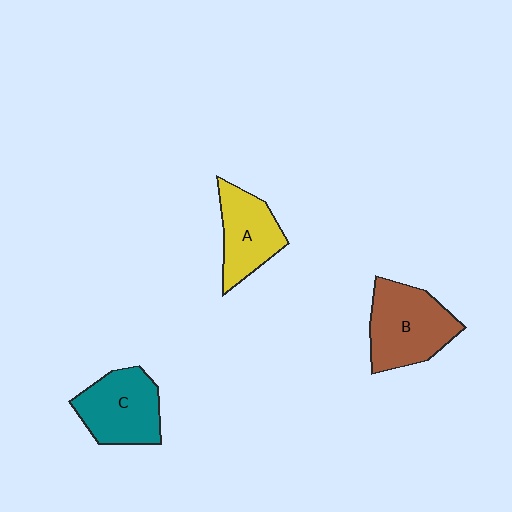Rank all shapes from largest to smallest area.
From largest to smallest: B (brown), C (teal), A (yellow).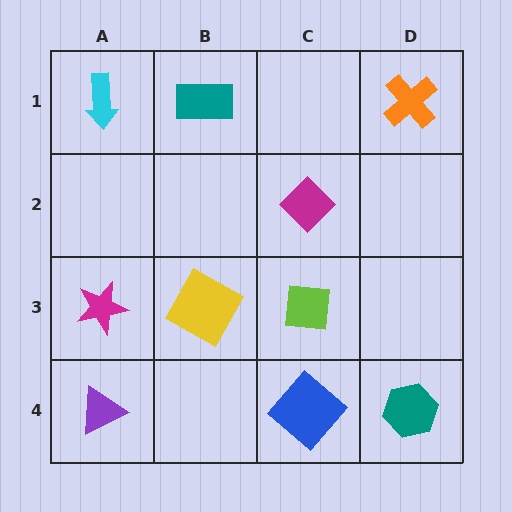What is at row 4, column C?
A blue diamond.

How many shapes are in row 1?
3 shapes.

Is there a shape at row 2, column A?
No, that cell is empty.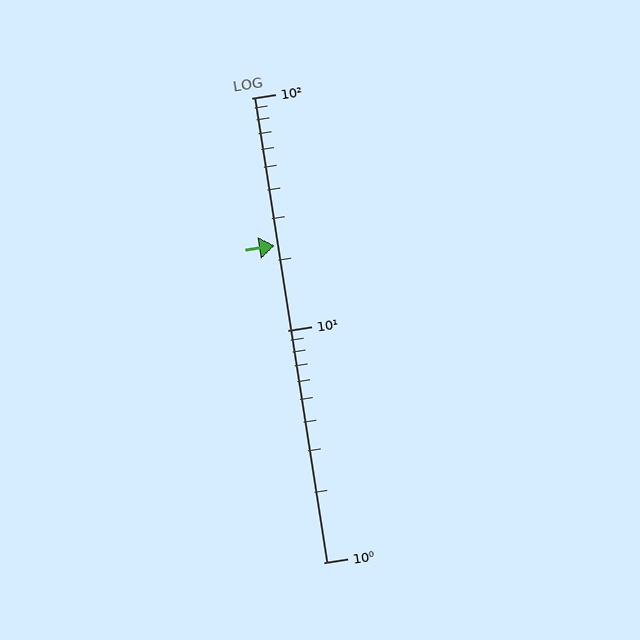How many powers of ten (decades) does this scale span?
The scale spans 2 decades, from 1 to 100.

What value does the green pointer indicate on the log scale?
The pointer indicates approximately 23.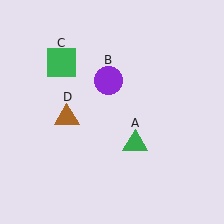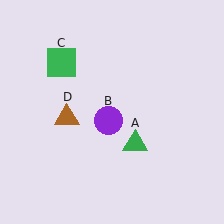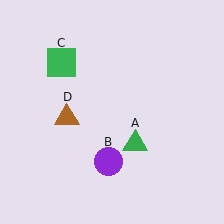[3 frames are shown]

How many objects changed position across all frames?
1 object changed position: purple circle (object B).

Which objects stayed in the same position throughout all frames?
Green triangle (object A) and green square (object C) and brown triangle (object D) remained stationary.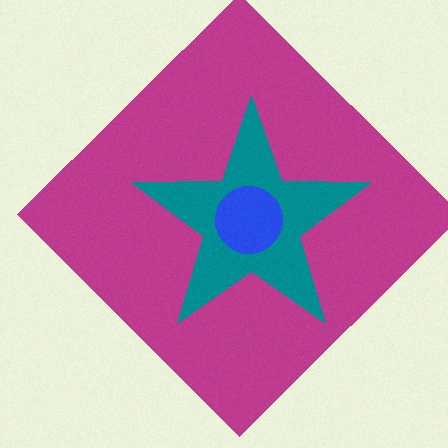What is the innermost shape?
The blue circle.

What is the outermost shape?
The magenta diamond.